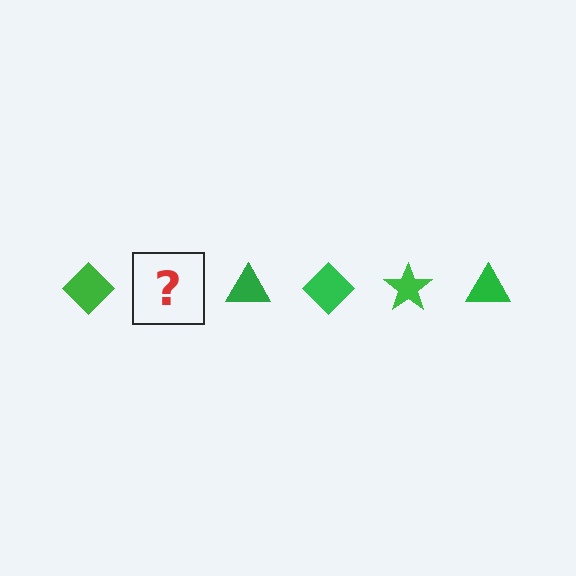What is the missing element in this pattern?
The missing element is a green star.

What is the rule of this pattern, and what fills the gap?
The rule is that the pattern cycles through diamond, star, triangle shapes in green. The gap should be filled with a green star.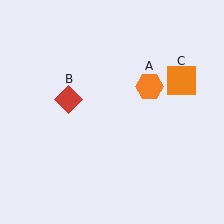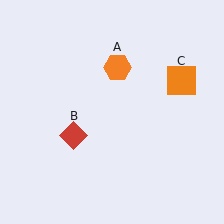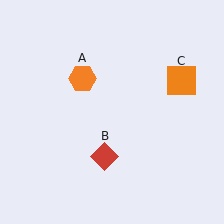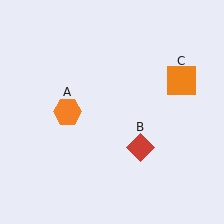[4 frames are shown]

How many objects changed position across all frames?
2 objects changed position: orange hexagon (object A), red diamond (object B).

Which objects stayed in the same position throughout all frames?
Orange square (object C) remained stationary.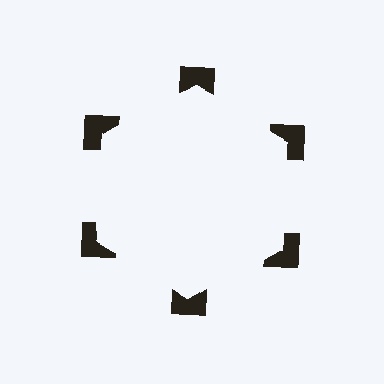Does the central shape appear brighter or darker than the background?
It typically appears slightly brighter than the background, even though no actual brightness change is drawn.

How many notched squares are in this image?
There are 6 — one at each vertex of the illusory hexagon.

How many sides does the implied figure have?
6 sides.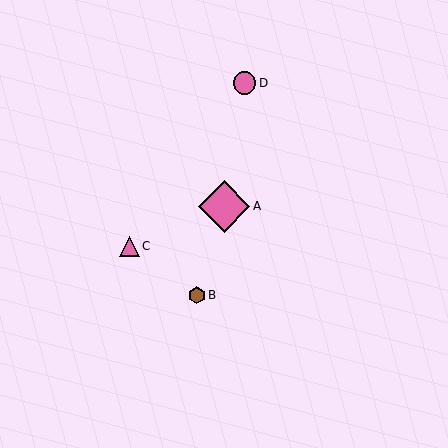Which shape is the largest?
The pink diamond (labeled A) is the largest.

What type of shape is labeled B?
Shape B is a brown hexagon.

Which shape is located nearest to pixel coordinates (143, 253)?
The pink triangle (labeled C) at (129, 246) is nearest to that location.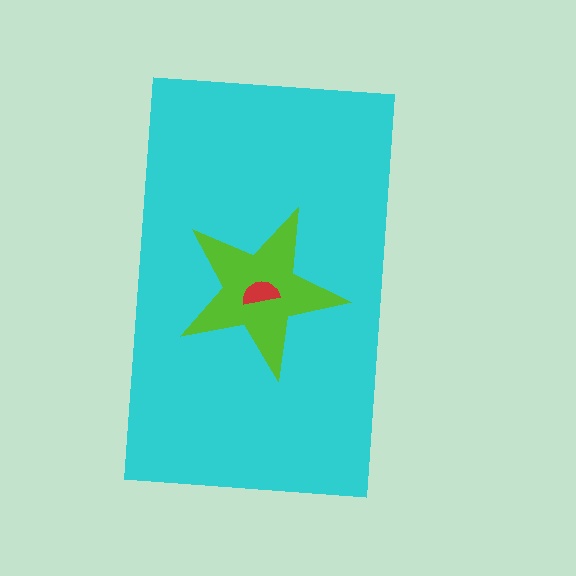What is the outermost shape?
The cyan rectangle.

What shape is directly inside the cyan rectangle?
The lime star.